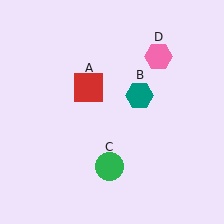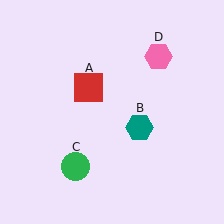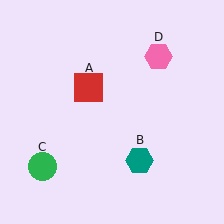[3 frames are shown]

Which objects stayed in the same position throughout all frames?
Red square (object A) and pink hexagon (object D) remained stationary.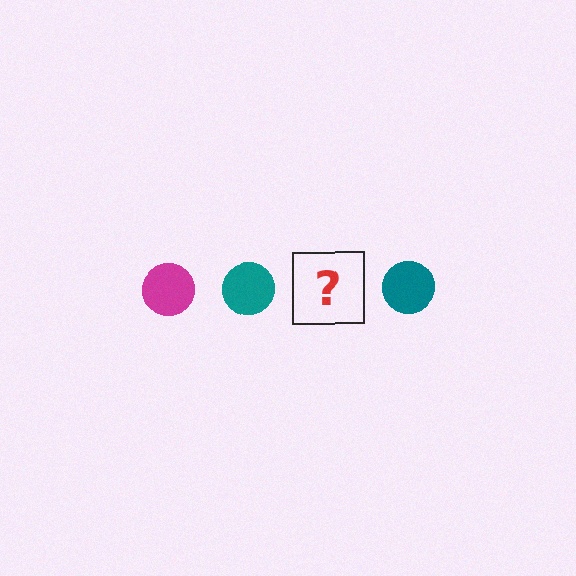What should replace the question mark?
The question mark should be replaced with a magenta circle.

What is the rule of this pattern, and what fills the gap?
The rule is that the pattern cycles through magenta, teal circles. The gap should be filled with a magenta circle.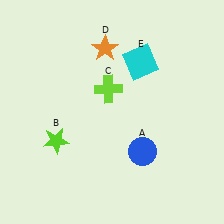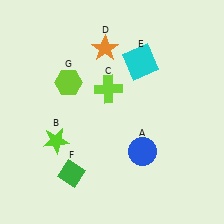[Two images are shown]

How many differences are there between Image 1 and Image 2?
There are 2 differences between the two images.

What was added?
A green diamond (F), a lime hexagon (G) were added in Image 2.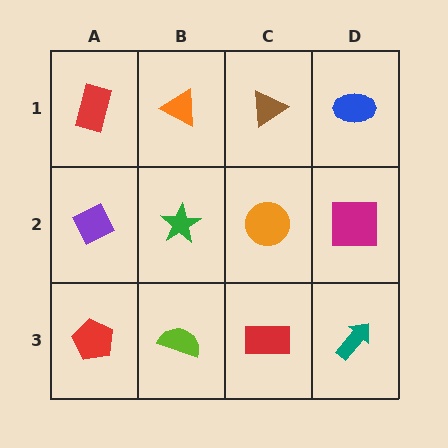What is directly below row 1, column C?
An orange circle.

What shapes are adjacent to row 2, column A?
A red rectangle (row 1, column A), a red pentagon (row 3, column A), a green star (row 2, column B).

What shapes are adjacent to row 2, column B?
An orange triangle (row 1, column B), a lime semicircle (row 3, column B), a purple diamond (row 2, column A), an orange circle (row 2, column C).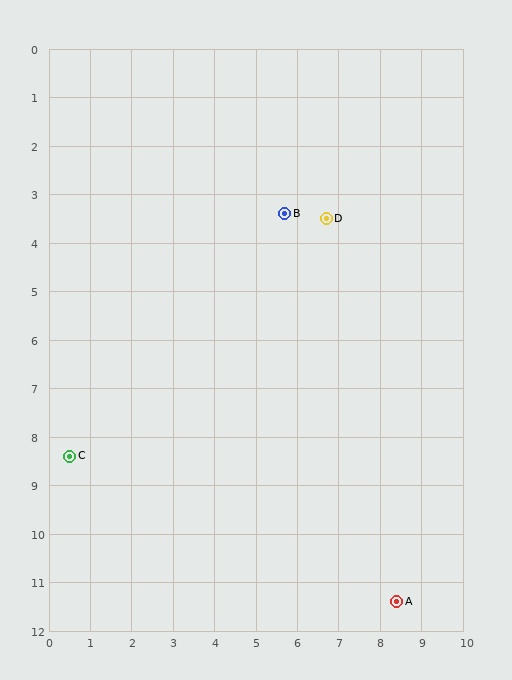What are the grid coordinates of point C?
Point C is at approximately (0.5, 8.4).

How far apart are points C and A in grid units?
Points C and A are about 8.5 grid units apart.